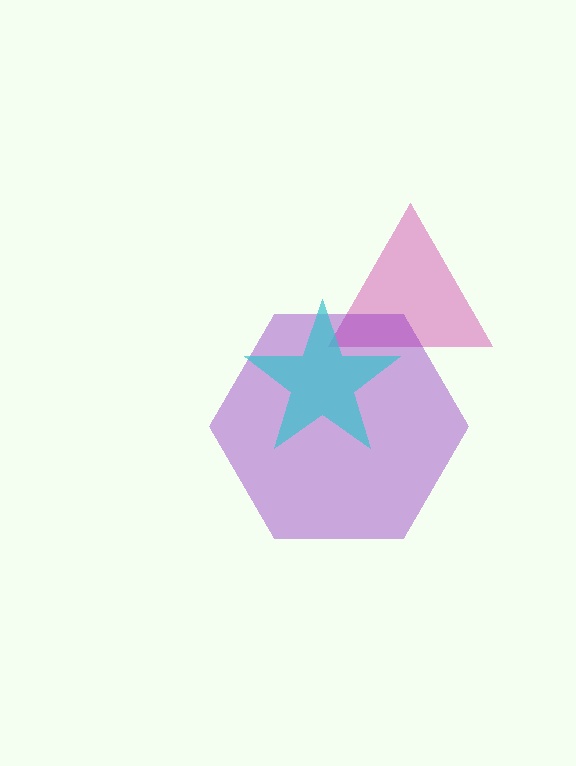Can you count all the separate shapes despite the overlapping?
Yes, there are 3 separate shapes.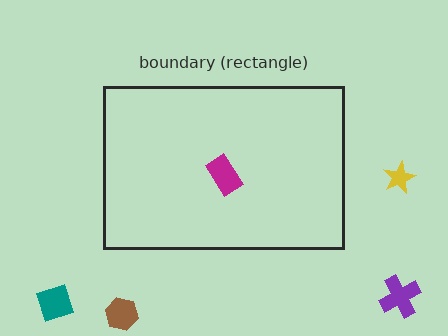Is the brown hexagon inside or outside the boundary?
Outside.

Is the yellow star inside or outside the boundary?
Outside.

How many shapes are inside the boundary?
1 inside, 4 outside.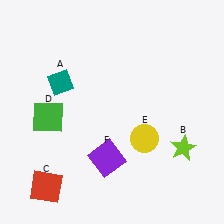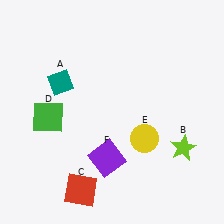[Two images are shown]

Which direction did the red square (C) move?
The red square (C) moved right.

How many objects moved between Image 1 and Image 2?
1 object moved between the two images.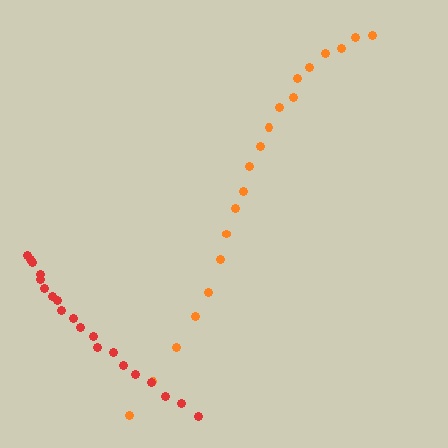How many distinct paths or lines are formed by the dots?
There are 2 distinct paths.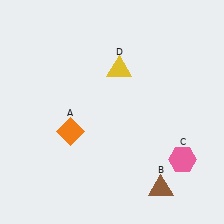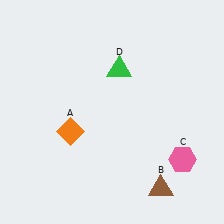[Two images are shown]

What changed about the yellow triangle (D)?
In Image 1, D is yellow. In Image 2, it changed to green.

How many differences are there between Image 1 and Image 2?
There is 1 difference between the two images.